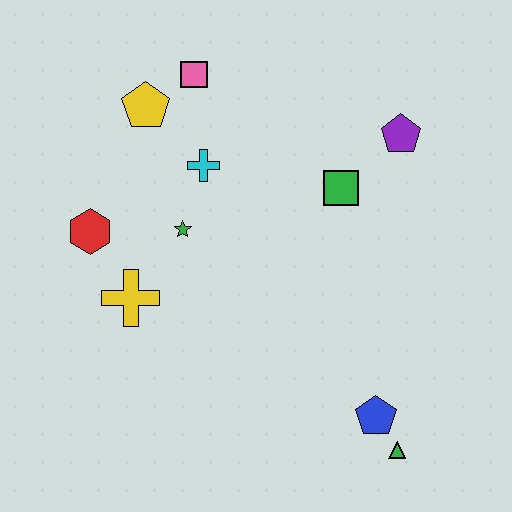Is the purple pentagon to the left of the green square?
No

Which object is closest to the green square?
The purple pentagon is closest to the green square.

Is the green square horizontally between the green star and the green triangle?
Yes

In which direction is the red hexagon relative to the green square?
The red hexagon is to the left of the green square.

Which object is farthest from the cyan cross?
The green triangle is farthest from the cyan cross.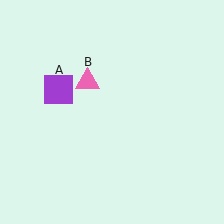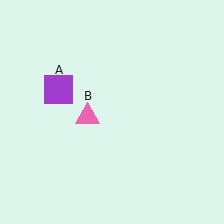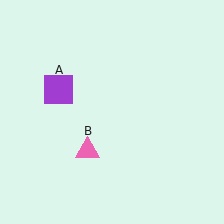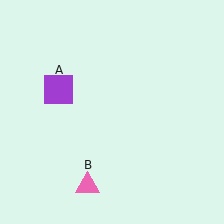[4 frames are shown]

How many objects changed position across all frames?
1 object changed position: pink triangle (object B).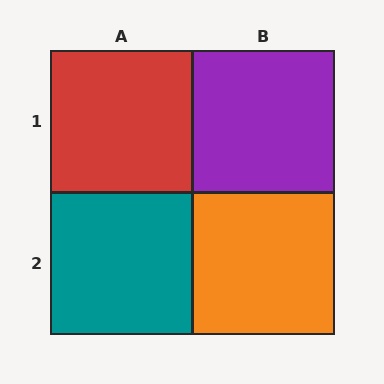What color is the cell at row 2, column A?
Teal.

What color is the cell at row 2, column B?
Orange.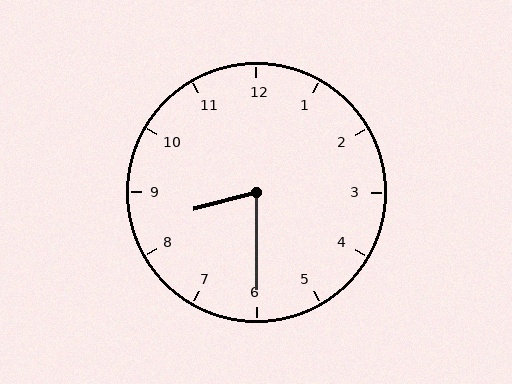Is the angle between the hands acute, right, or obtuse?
It is acute.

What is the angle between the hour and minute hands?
Approximately 75 degrees.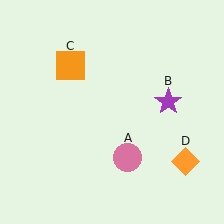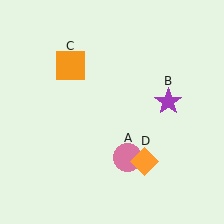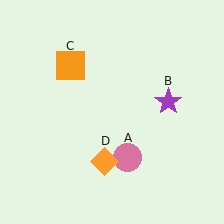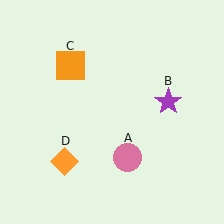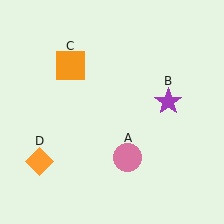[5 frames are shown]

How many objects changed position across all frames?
1 object changed position: orange diamond (object D).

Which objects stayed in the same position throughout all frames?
Pink circle (object A) and purple star (object B) and orange square (object C) remained stationary.